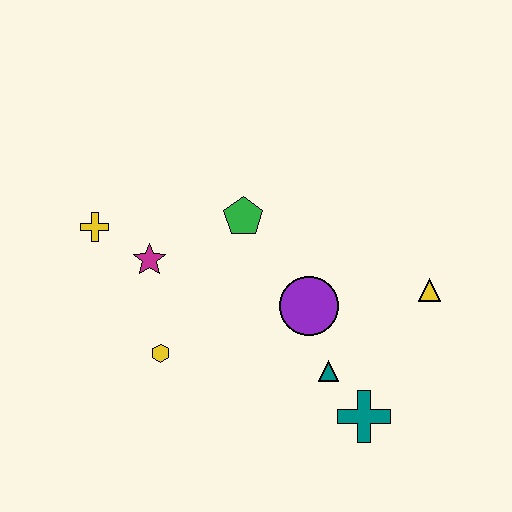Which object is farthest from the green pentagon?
The teal cross is farthest from the green pentagon.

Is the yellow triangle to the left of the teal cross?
No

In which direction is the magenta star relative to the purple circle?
The magenta star is to the left of the purple circle.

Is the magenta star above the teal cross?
Yes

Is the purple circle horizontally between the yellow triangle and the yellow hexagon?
Yes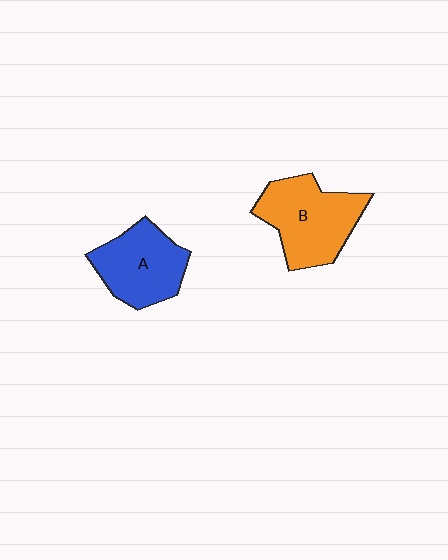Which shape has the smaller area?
Shape A (blue).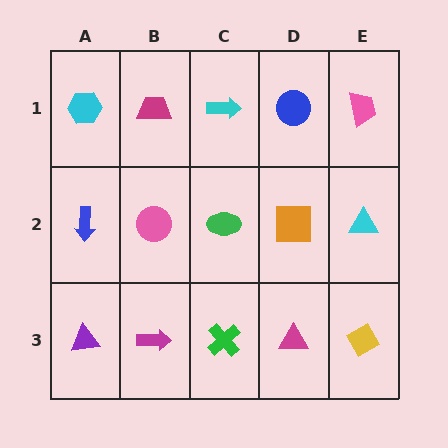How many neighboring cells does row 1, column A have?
2.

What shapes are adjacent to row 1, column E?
A cyan triangle (row 2, column E), a blue circle (row 1, column D).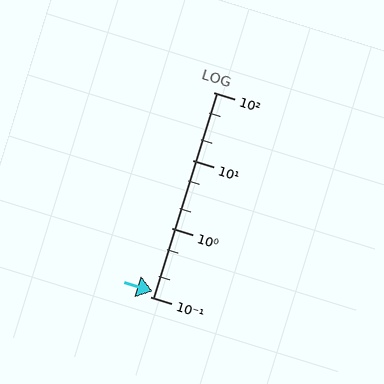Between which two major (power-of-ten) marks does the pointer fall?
The pointer is between 0.1 and 1.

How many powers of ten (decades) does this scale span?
The scale spans 3 decades, from 0.1 to 100.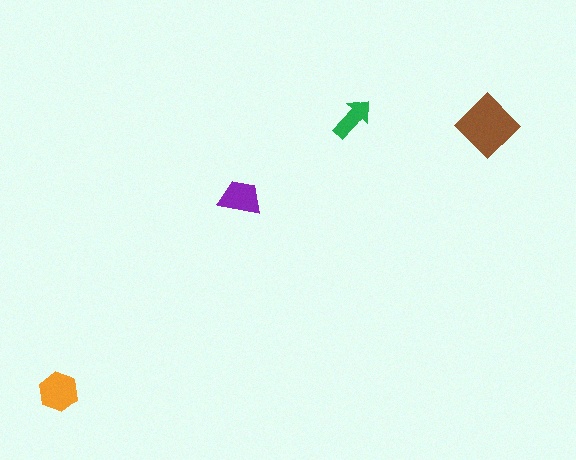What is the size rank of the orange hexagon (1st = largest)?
2nd.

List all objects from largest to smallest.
The brown diamond, the orange hexagon, the purple trapezoid, the green arrow.